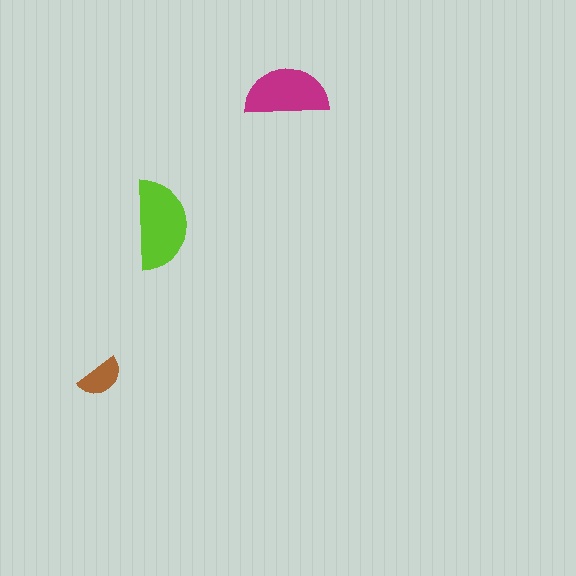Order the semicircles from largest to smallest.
the lime one, the magenta one, the brown one.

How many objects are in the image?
There are 3 objects in the image.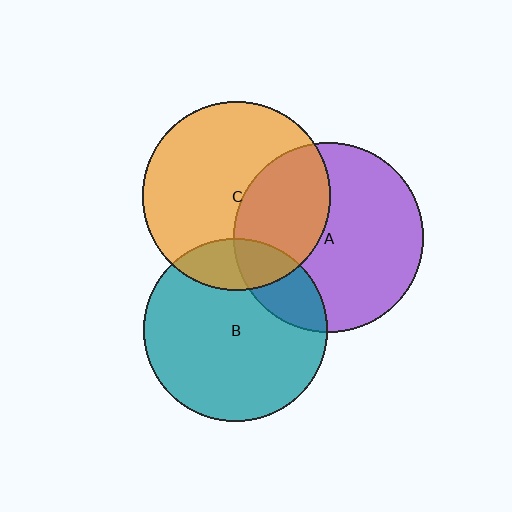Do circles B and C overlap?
Yes.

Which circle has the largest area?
Circle A (purple).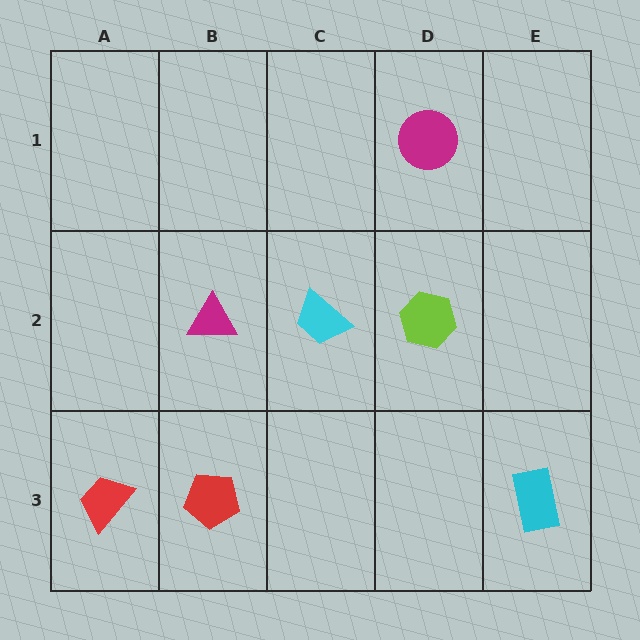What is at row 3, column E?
A cyan rectangle.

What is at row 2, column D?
A lime hexagon.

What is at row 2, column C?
A cyan trapezoid.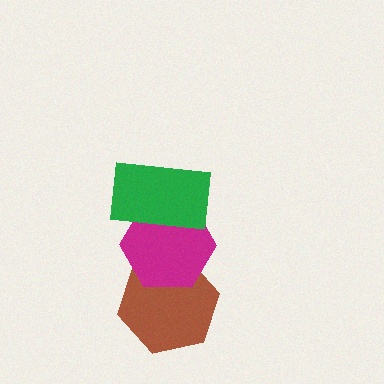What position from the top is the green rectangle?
The green rectangle is 1st from the top.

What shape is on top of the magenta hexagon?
The green rectangle is on top of the magenta hexagon.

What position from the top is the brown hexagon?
The brown hexagon is 3rd from the top.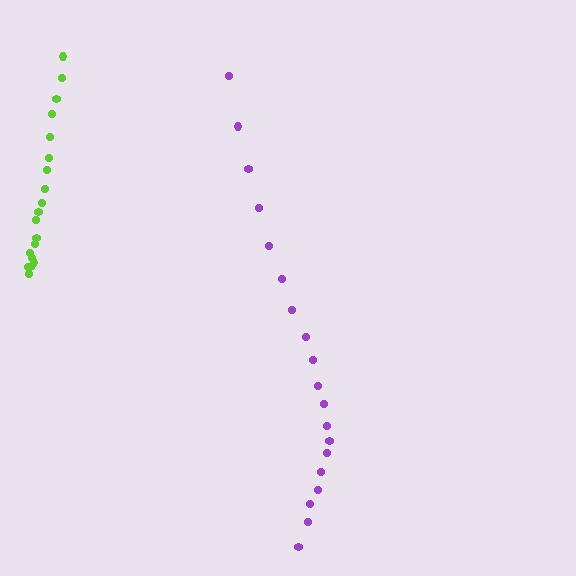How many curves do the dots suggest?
There are 2 distinct paths.